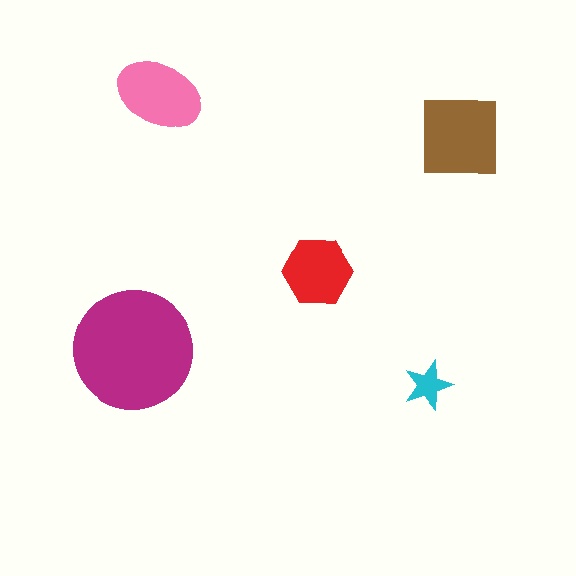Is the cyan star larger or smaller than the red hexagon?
Smaller.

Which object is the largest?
The magenta circle.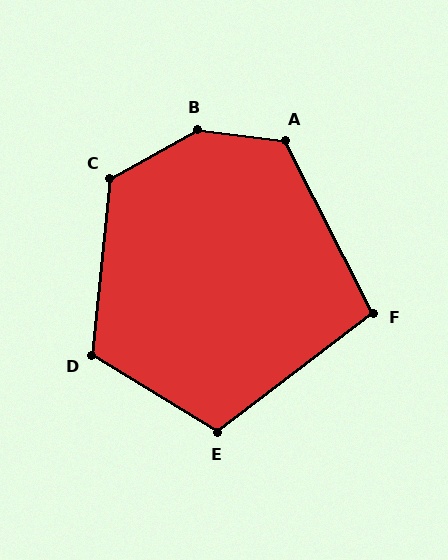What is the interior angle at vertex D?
Approximately 115 degrees (obtuse).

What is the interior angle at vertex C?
Approximately 125 degrees (obtuse).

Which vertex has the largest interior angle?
B, at approximately 144 degrees.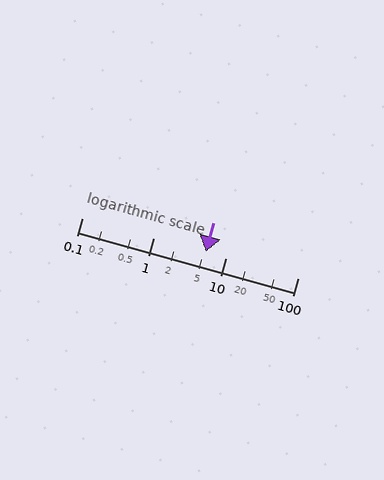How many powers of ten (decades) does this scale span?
The scale spans 3 decades, from 0.1 to 100.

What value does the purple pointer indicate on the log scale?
The pointer indicates approximately 5.2.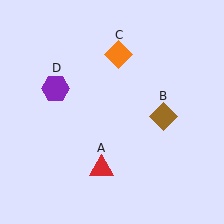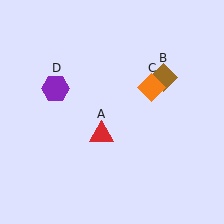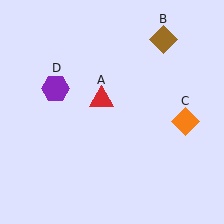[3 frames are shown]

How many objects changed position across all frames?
3 objects changed position: red triangle (object A), brown diamond (object B), orange diamond (object C).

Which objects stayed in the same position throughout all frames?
Purple hexagon (object D) remained stationary.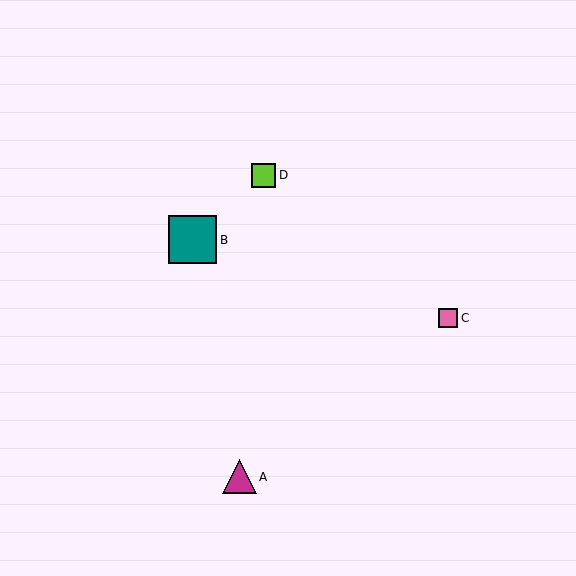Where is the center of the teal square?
The center of the teal square is at (193, 240).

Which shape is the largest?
The teal square (labeled B) is the largest.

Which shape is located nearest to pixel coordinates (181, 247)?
The teal square (labeled B) at (193, 240) is nearest to that location.